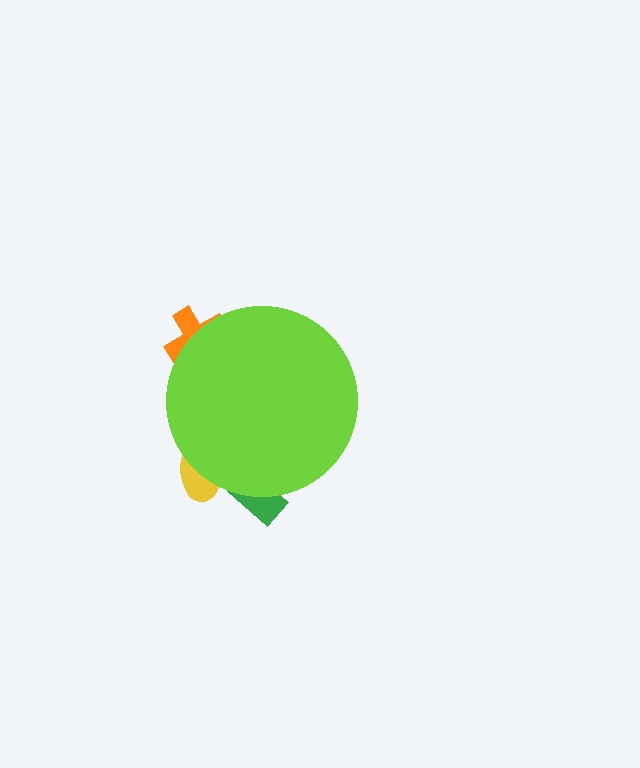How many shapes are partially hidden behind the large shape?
3 shapes are partially hidden.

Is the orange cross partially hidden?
Yes, the orange cross is partially hidden behind the lime circle.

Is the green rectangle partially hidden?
Yes, the green rectangle is partially hidden behind the lime circle.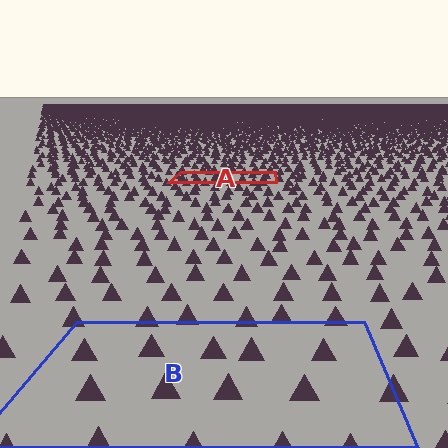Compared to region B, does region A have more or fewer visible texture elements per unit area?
Region A has more texture elements per unit area — they are packed more densely because it is farther away.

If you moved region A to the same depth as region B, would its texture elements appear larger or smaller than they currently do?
They would appear larger. At a closer depth, the same texture elements are projected at a bigger on-screen size.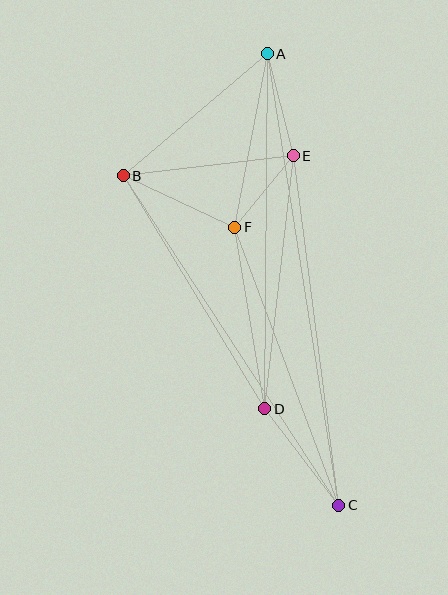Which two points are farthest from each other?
Points A and C are farthest from each other.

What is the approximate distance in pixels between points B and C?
The distance between B and C is approximately 394 pixels.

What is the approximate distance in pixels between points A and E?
The distance between A and E is approximately 105 pixels.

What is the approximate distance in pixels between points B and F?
The distance between B and F is approximately 123 pixels.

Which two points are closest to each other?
Points E and F are closest to each other.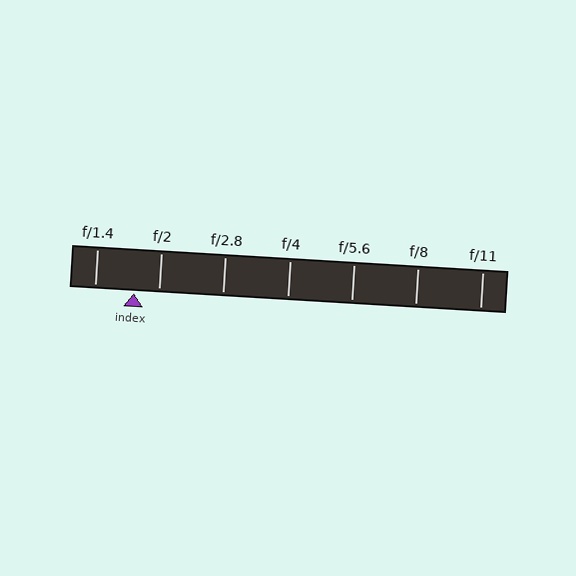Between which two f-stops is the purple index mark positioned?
The index mark is between f/1.4 and f/2.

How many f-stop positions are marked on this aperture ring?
There are 7 f-stop positions marked.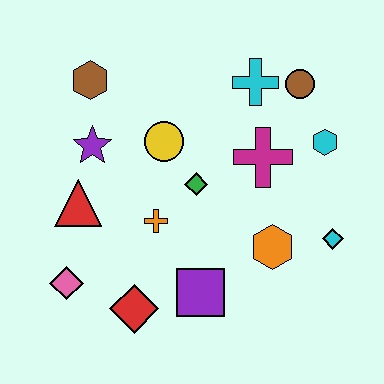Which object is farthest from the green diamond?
The pink diamond is farthest from the green diamond.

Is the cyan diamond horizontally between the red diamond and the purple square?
No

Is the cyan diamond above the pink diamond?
Yes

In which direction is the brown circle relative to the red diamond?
The brown circle is above the red diamond.